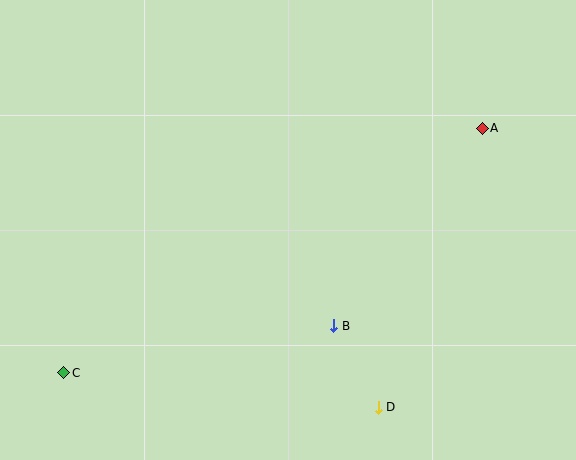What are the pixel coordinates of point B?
Point B is at (334, 326).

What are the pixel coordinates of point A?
Point A is at (482, 128).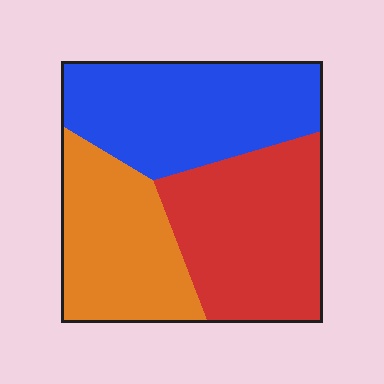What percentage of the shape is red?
Red takes up about three eighths (3/8) of the shape.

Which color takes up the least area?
Orange, at roughly 30%.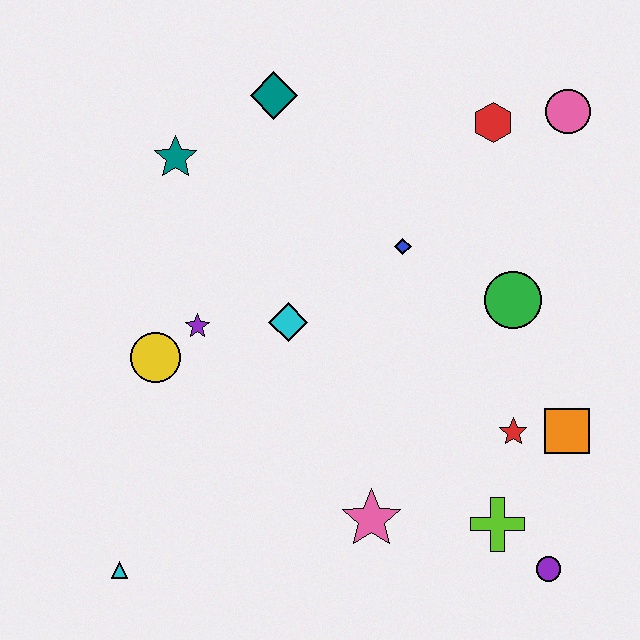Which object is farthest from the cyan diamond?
The purple circle is farthest from the cyan diamond.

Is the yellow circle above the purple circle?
Yes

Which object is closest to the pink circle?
The red hexagon is closest to the pink circle.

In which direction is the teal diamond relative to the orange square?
The teal diamond is above the orange square.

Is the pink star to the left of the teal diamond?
No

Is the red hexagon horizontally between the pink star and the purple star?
No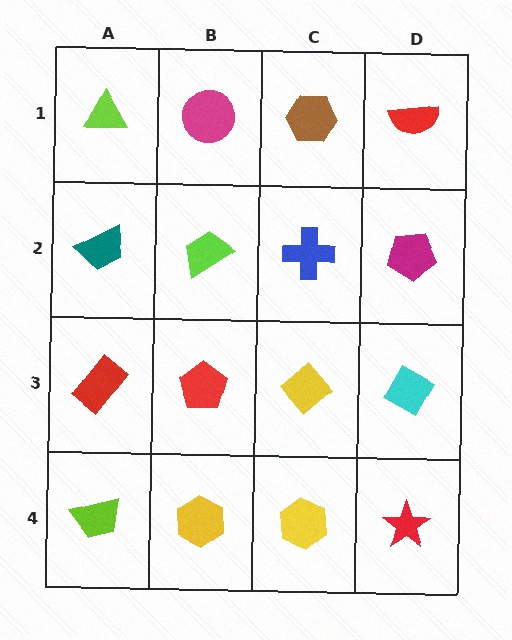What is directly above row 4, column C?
A yellow diamond.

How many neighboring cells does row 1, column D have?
2.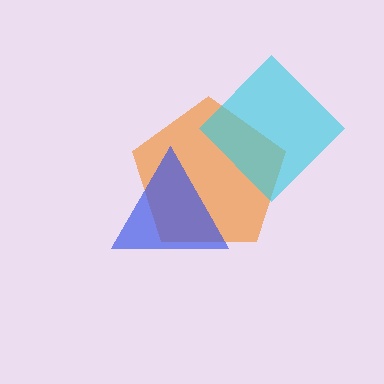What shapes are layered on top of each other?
The layered shapes are: an orange pentagon, a blue triangle, a cyan diamond.